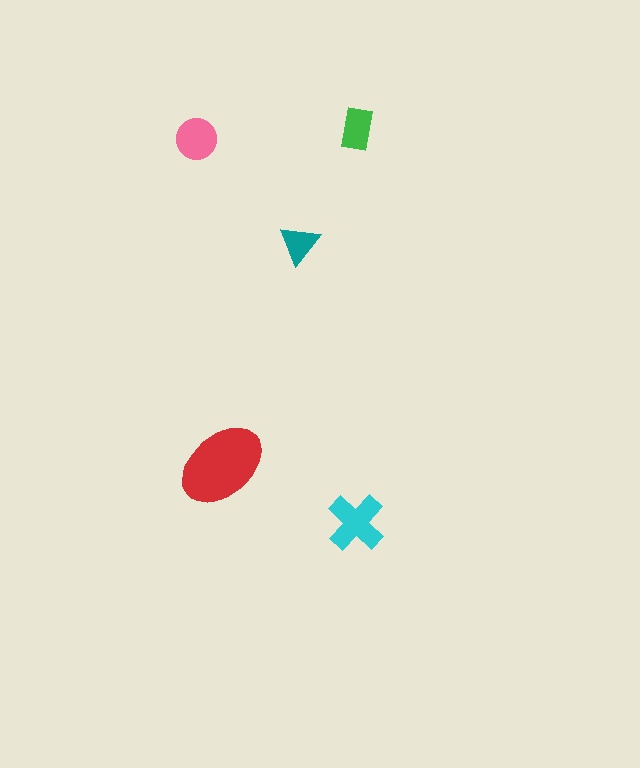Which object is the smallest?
The teal triangle.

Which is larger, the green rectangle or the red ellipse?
The red ellipse.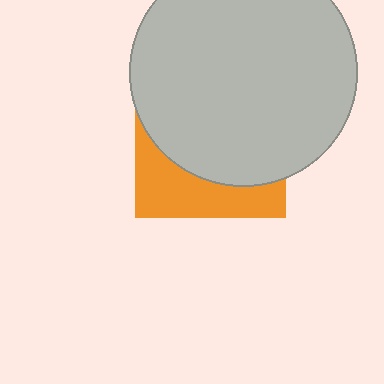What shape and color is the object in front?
The object in front is a light gray circle.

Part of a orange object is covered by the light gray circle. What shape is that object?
It is a square.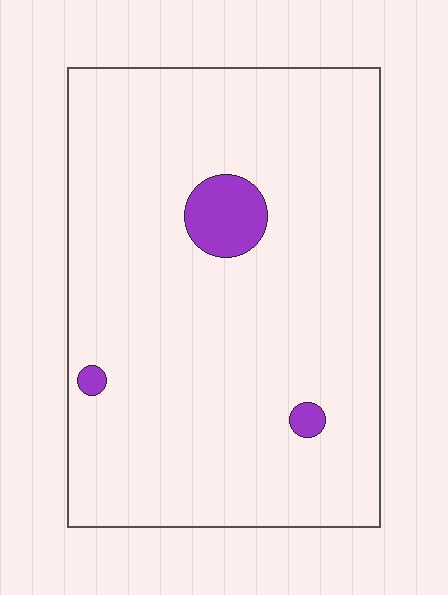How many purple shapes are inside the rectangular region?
3.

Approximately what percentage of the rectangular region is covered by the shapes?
Approximately 5%.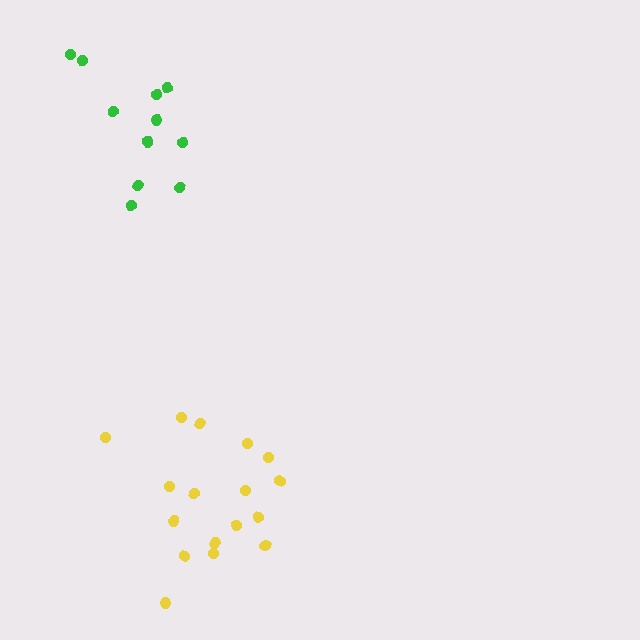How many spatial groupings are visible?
There are 2 spatial groupings.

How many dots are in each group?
Group 1: 17 dots, Group 2: 12 dots (29 total).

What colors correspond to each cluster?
The clusters are colored: yellow, green.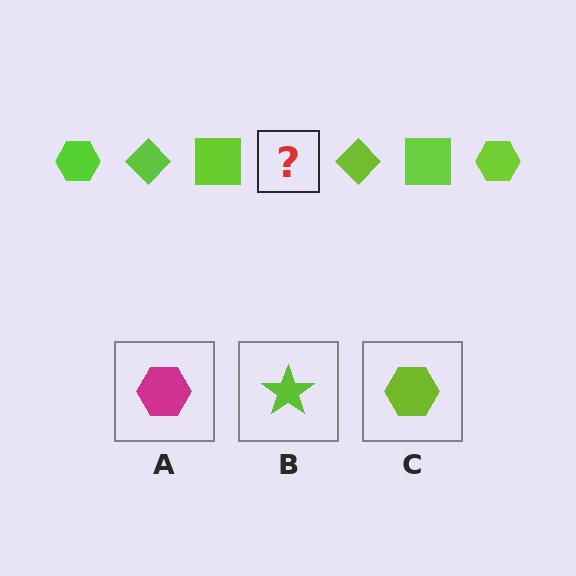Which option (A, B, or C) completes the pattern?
C.